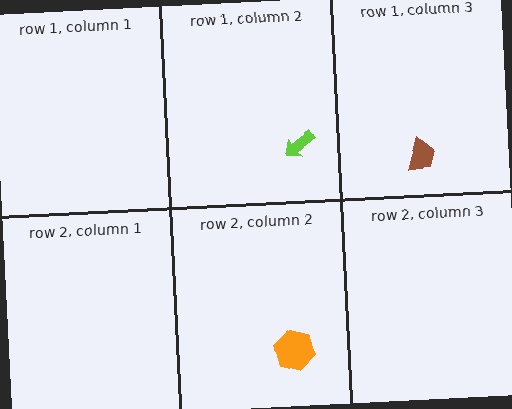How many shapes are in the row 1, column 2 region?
1.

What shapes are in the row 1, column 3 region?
The brown trapezoid.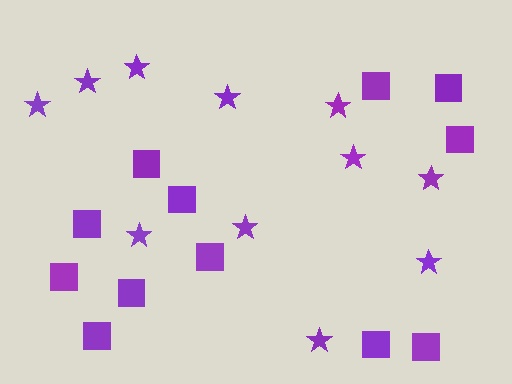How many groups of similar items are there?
There are 2 groups: one group of squares (12) and one group of stars (11).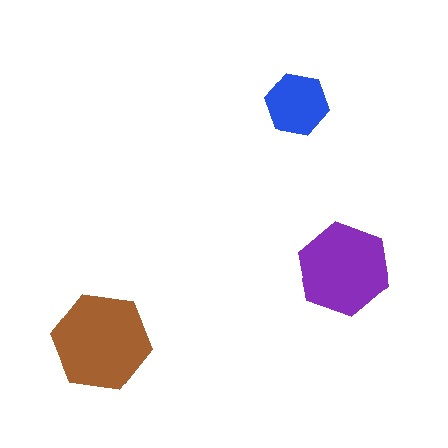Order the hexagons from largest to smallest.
the brown one, the purple one, the blue one.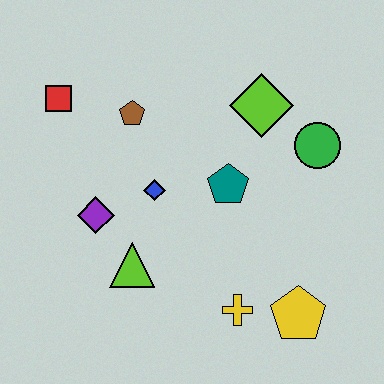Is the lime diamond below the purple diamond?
No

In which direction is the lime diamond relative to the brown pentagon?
The lime diamond is to the right of the brown pentagon.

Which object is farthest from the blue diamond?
The yellow pentagon is farthest from the blue diamond.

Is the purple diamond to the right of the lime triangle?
No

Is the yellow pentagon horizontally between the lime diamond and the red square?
No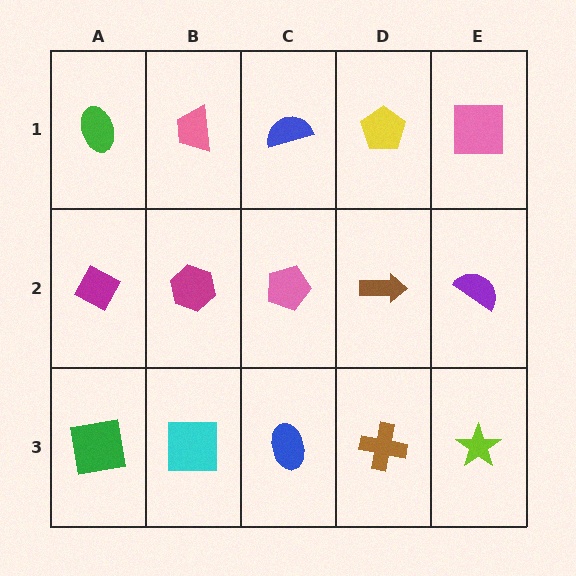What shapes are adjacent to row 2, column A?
A green ellipse (row 1, column A), a green square (row 3, column A), a magenta hexagon (row 2, column B).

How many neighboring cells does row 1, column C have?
3.